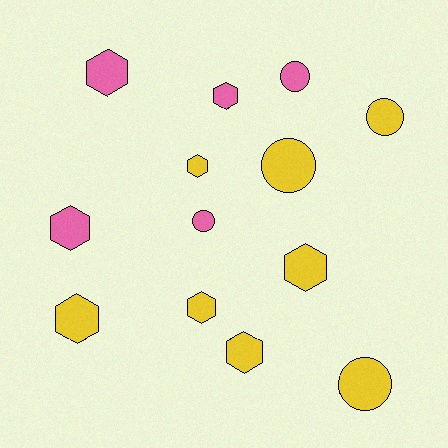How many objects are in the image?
There are 13 objects.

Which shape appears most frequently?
Hexagon, with 8 objects.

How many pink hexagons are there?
There are 3 pink hexagons.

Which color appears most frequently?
Yellow, with 8 objects.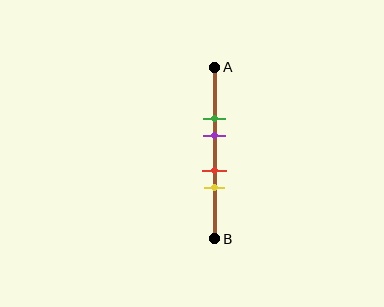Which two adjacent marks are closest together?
The red and yellow marks are the closest adjacent pair.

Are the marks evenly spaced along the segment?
No, the marks are not evenly spaced.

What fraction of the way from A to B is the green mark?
The green mark is approximately 30% (0.3) of the way from A to B.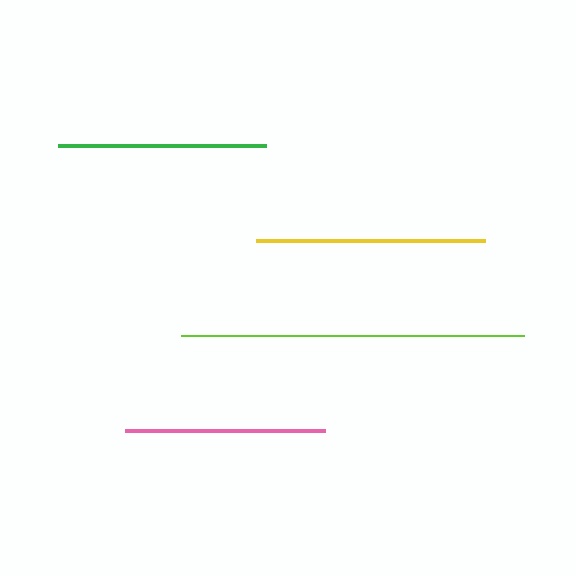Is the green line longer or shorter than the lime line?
The lime line is longer than the green line.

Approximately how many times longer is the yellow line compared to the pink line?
The yellow line is approximately 1.1 times the length of the pink line.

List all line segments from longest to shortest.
From longest to shortest: lime, yellow, green, pink.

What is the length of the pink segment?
The pink segment is approximately 200 pixels long.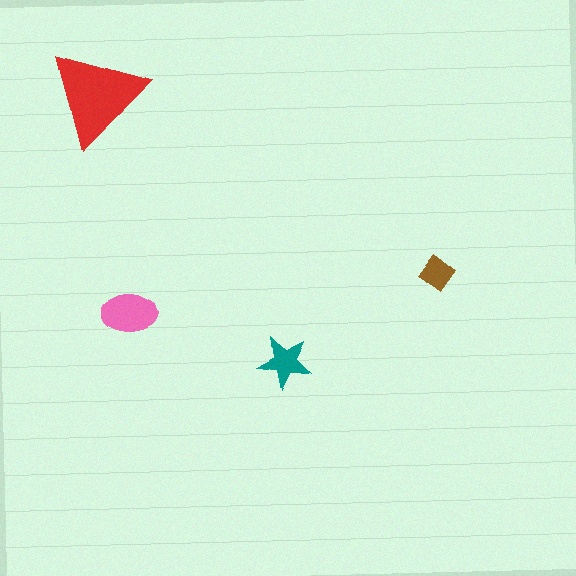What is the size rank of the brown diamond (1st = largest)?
4th.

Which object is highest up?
The red triangle is topmost.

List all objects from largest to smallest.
The red triangle, the pink ellipse, the teal star, the brown diamond.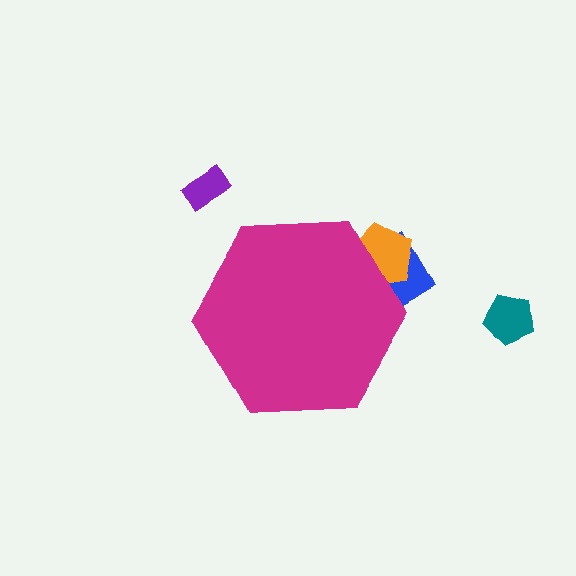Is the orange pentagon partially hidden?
Yes, the orange pentagon is partially hidden behind the magenta hexagon.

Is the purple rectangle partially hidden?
No, the purple rectangle is fully visible.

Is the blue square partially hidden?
Yes, the blue square is partially hidden behind the magenta hexagon.